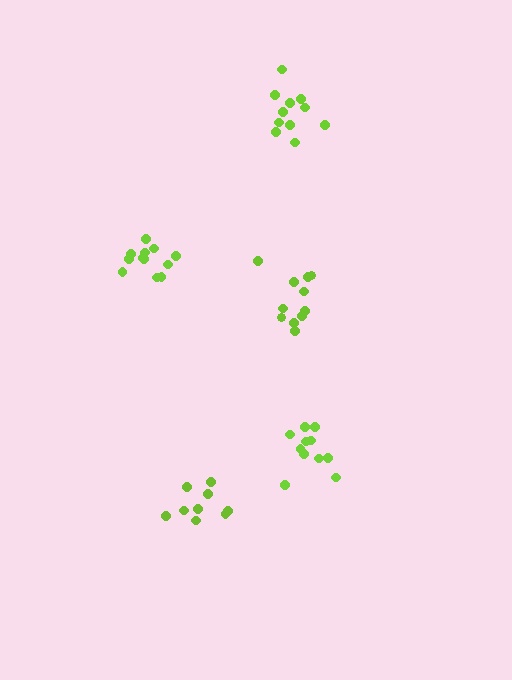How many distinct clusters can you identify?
There are 5 distinct clusters.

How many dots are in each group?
Group 1: 9 dots, Group 2: 12 dots, Group 3: 11 dots, Group 4: 11 dots, Group 5: 11 dots (54 total).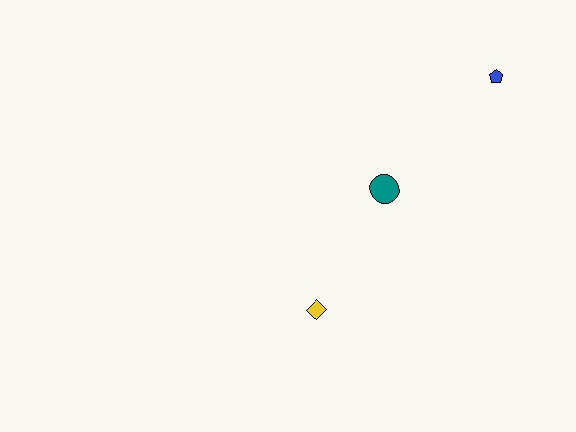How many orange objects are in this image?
There are no orange objects.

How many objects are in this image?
There are 3 objects.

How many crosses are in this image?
There are no crosses.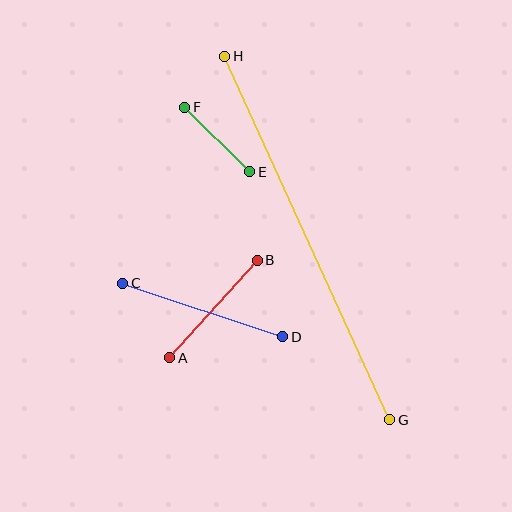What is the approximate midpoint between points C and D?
The midpoint is at approximately (203, 310) pixels.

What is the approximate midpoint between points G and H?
The midpoint is at approximately (307, 238) pixels.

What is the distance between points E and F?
The distance is approximately 92 pixels.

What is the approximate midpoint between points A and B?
The midpoint is at approximately (214, 309) pixels.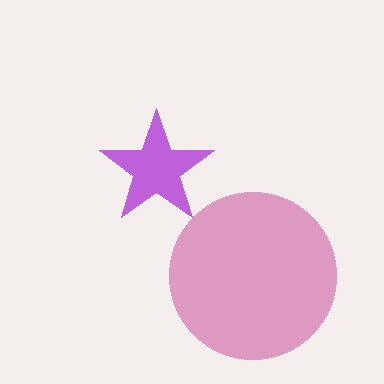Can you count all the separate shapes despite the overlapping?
Yes, there are 2 separate shapes.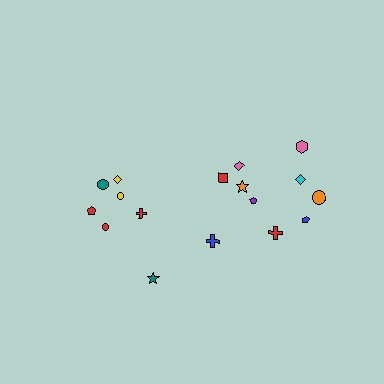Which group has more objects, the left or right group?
The right group.